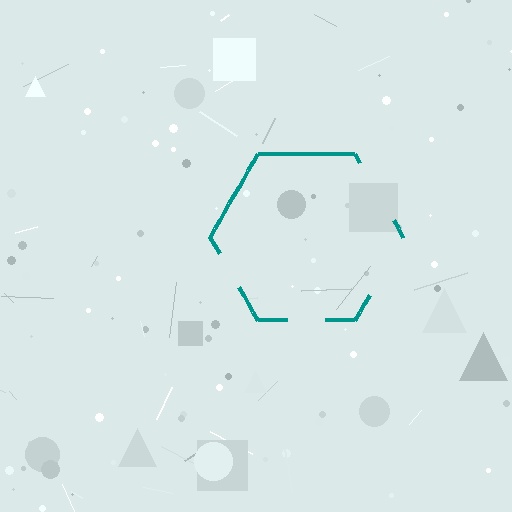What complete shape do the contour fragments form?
The contour fragments form a hexagon.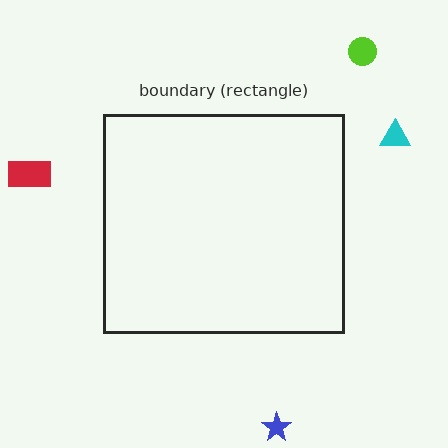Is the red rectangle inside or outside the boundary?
Outside.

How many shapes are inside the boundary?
0 inside, 4 outside.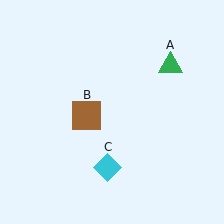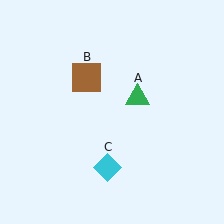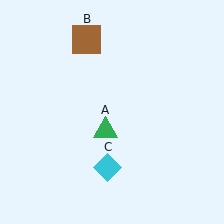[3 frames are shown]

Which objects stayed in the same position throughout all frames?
Cyan diamond (object C) remained stationary.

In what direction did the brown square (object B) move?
The brown square (object B) moved up.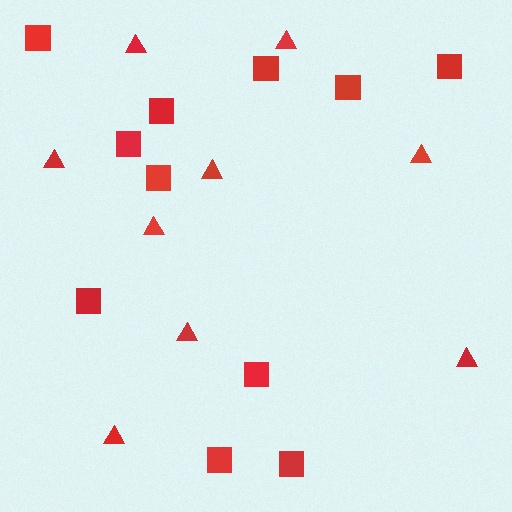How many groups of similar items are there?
There are 2 groups: one group of squares (11) and one group of triangles (9).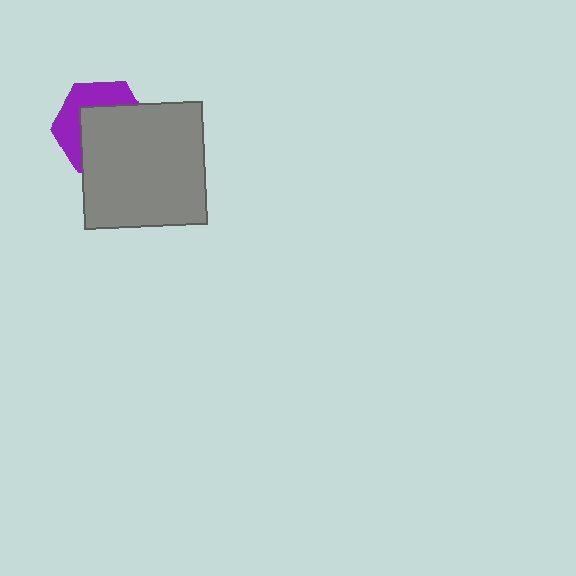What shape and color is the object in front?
The object in front is a gray square.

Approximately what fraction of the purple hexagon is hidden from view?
Roughly 59% of the purple hexagon is hidden behind the gray square.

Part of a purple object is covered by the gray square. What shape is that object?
It is a hexagon.